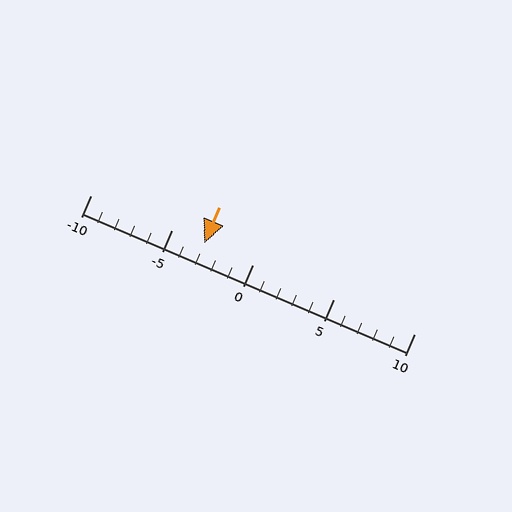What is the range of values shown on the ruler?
The ruler shows values from -10 to 10.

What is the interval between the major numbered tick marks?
The major tick marks are spaced 5 units apart.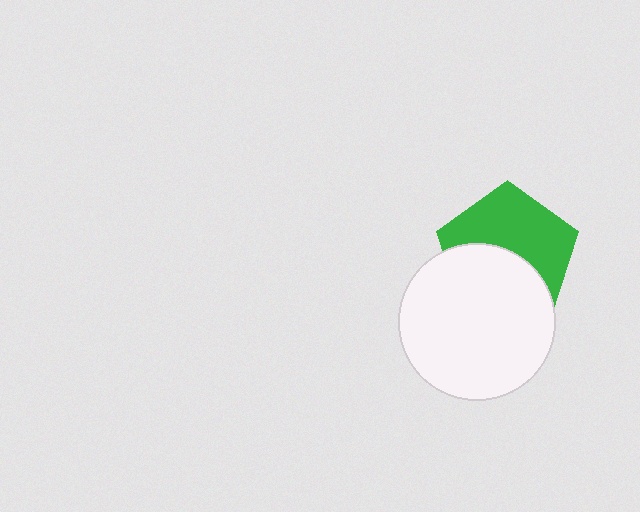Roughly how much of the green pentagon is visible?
About half of it is visible (roughly 55%).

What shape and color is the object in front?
The object in front is a white circle.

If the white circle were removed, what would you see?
You would see the complete green pentagon.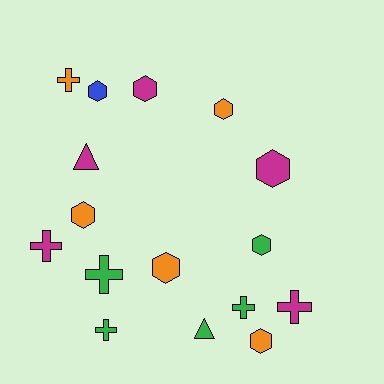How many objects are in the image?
There are 16 objects.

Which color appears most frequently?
Orange, with 5 objects.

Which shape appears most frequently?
Hexagon, with 8 objects.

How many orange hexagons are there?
There are 4 orange hexagons.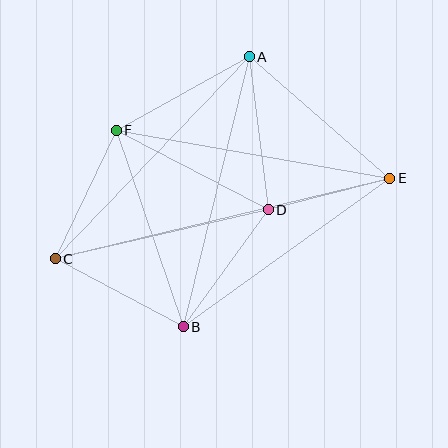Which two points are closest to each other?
Points D and E are closest to each other.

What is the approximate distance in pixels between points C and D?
The distance between C and D is approximately 219 pixels.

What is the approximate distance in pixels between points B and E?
The distance between B and E is approximately 254 pixels.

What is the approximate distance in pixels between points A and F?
The distance between A and F is approximately 152 pixels.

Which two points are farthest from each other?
Points C and E are farthest from each other.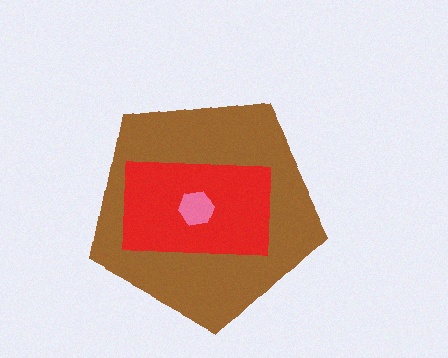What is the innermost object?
The pink hexagon.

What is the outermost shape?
The brown pentagon.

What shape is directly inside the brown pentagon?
The red rectangle.